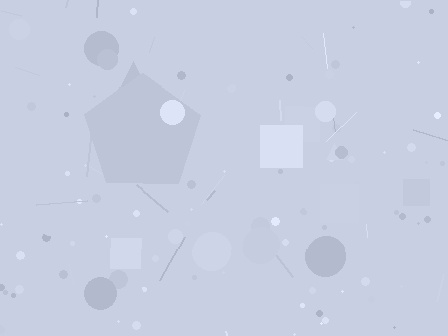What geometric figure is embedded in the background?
A pentagon is embedded in the background.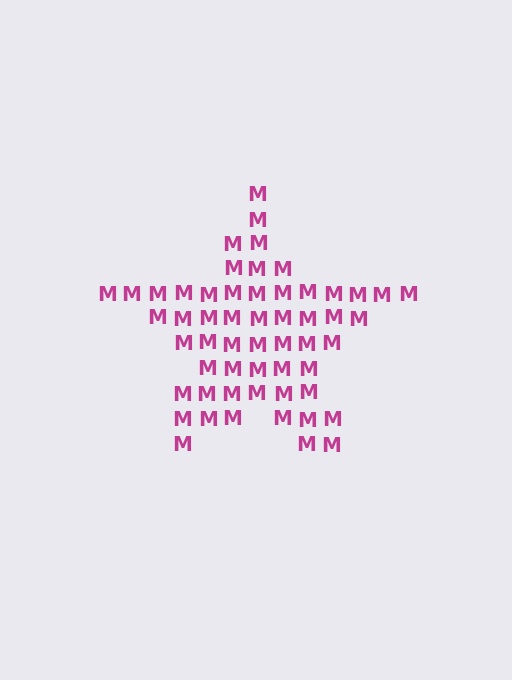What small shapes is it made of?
It is made of small letter M's.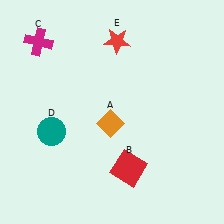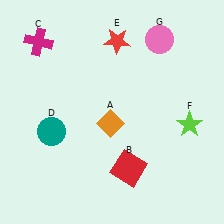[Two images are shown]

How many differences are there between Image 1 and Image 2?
There are 2 differences between the two images.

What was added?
A lime star (F), a pink circle (G) were added in Image 2.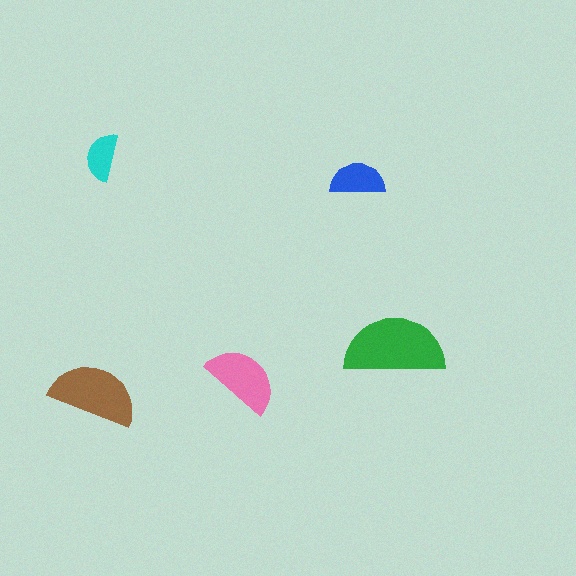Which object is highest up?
The cyan semicircle is topmost.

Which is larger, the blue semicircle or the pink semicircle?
The pink one.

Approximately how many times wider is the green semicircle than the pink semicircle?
About 1.5 times wider.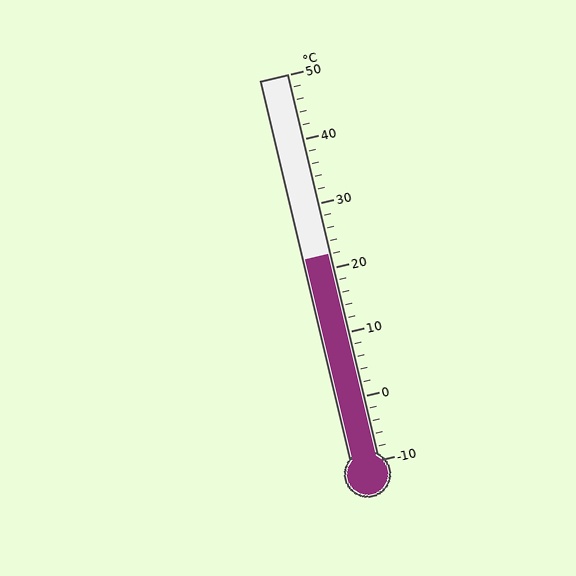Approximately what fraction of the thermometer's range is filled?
The thermometer is filled to approximately 55% of its range.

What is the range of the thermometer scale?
The thermometer scale ranges from -10°C to 50°C.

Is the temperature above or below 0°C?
The temperature is above 0°C.